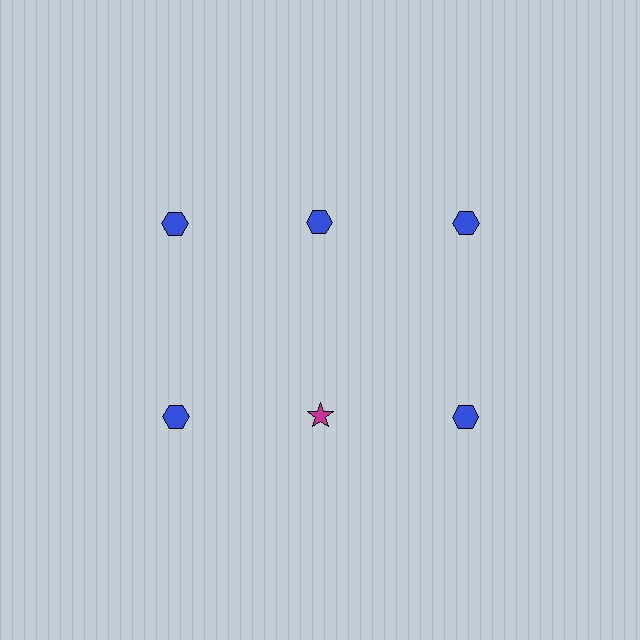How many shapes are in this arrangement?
There are 6 shapes arranged in a grid pattern.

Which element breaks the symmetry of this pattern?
The magenta star in the second row, second from left column breaks the symmetry. All other shapes are blue hexagons.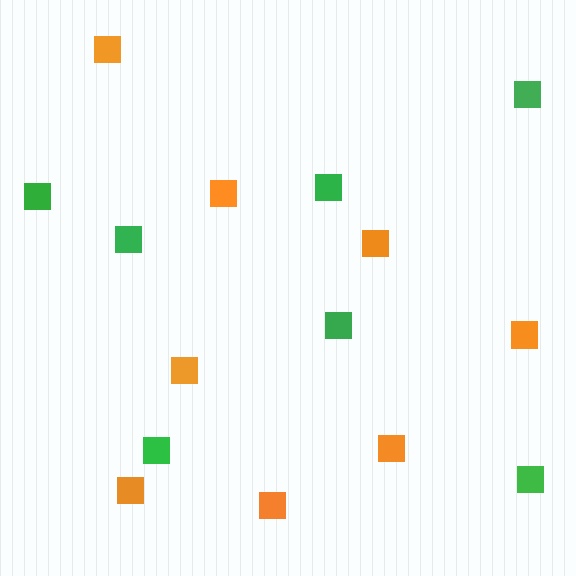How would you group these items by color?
There are 2 groups: one group of green squares (7) and one group of orange squares (8).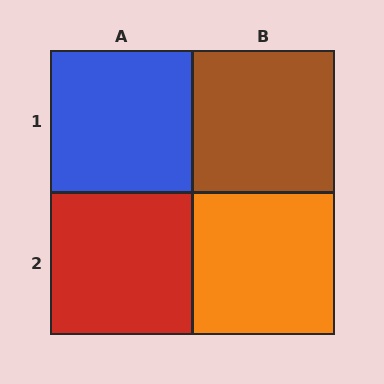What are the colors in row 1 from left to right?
Blue, brown.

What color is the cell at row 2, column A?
Red.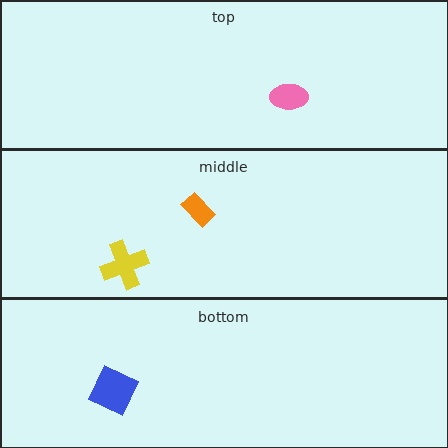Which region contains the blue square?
The bottom region.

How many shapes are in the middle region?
2.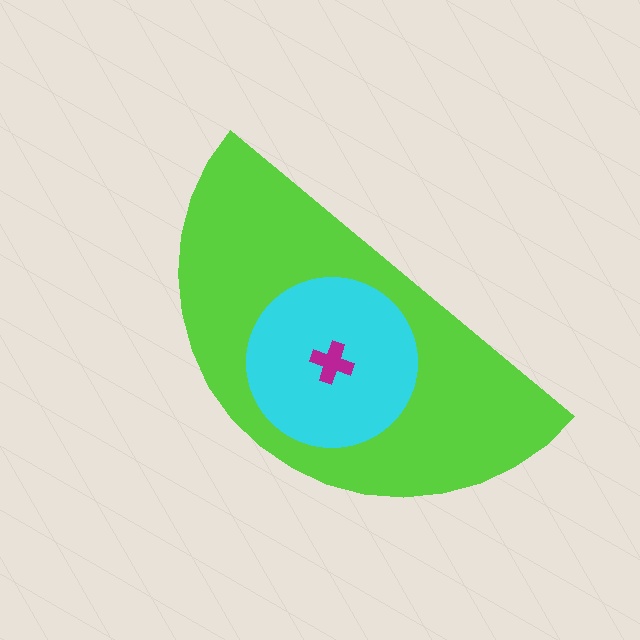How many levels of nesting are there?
3.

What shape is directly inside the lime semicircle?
The cyan circle.